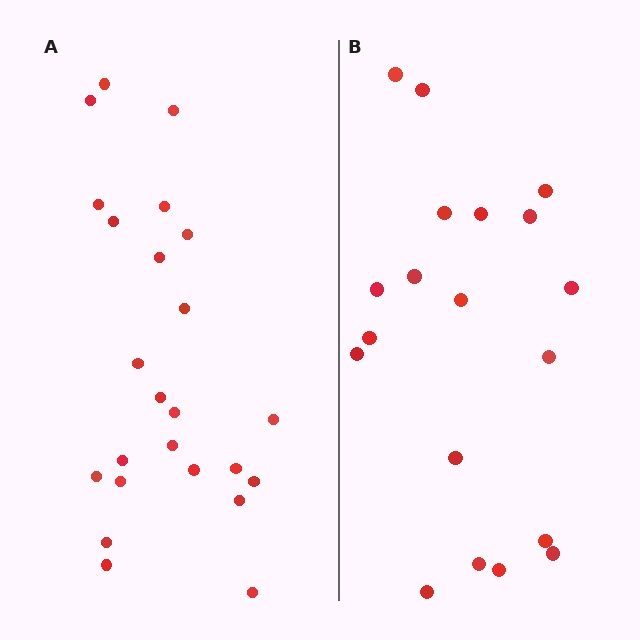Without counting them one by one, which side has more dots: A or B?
Region A (the left region) has more dots.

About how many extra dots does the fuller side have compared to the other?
Region A has about 5 more dots than region B.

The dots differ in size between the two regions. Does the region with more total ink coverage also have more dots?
No. Region B has more total ink coverage because its dots are larger, but region A actually contains more individual dots. Total area can be misleading — the number of items is what matters here.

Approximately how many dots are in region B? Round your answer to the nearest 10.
About 20 dots. (The exact count is 19, which rounds to 20.)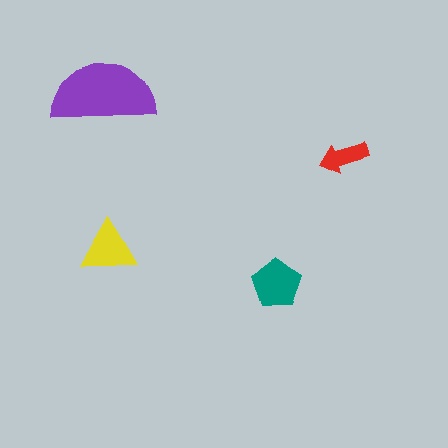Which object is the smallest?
The red arrow.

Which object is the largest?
The purple semicircle.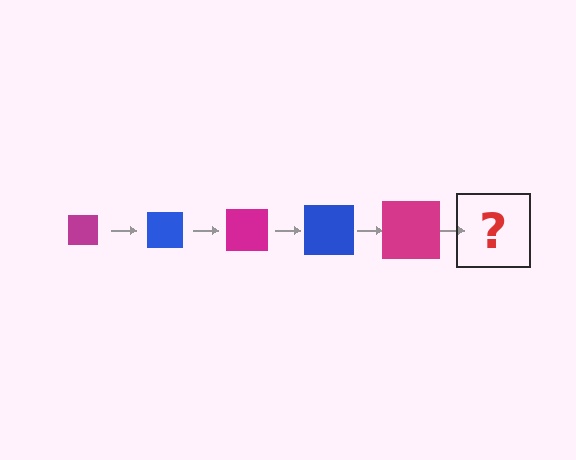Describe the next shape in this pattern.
It should be a blue square, larger than the previous one.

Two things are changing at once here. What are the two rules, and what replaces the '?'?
The two rules are that the square grows larger each step and the color cycles through magenta and blue. The '?' should be a blue square, larger than the previous one.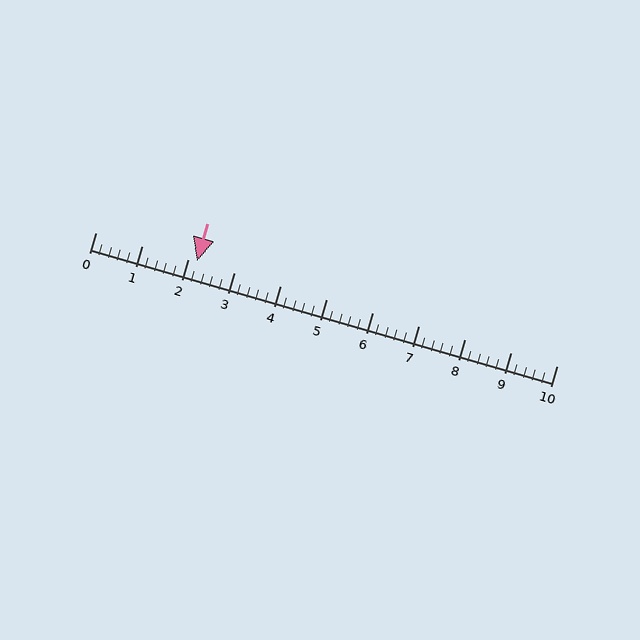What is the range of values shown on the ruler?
The ruler shows values from 0 to 10.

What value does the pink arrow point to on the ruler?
The pink arrow points to approximately 2.2.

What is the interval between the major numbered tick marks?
The major tick marks are spaced 1 units apart.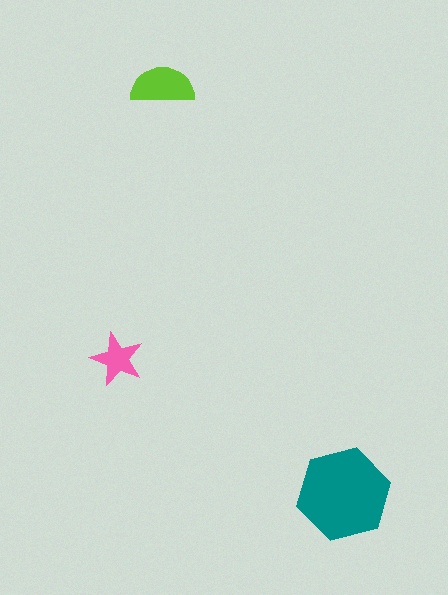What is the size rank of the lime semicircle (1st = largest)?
2nd.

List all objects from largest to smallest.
The teal hexagon, the lime semicircle, the pink star.